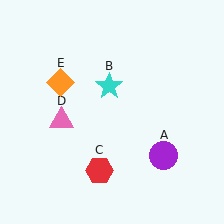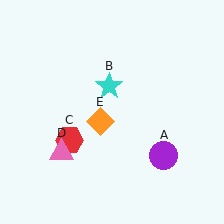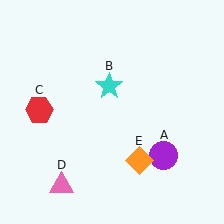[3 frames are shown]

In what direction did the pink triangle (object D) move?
The pink triangle (object D) moved down.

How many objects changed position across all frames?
3 objects changed position: red hexagon (object C), pink triangle (object D), orange diamond (object E).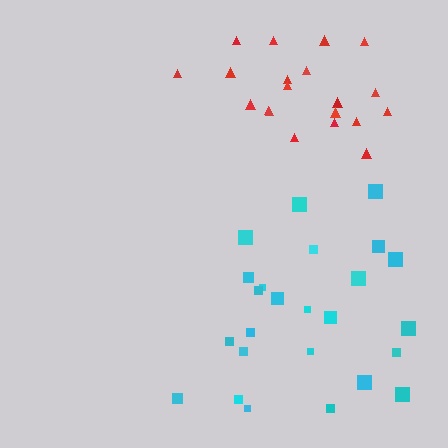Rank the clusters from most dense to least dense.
red, cyan.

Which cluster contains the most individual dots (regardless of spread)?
Cyan (26).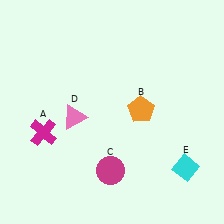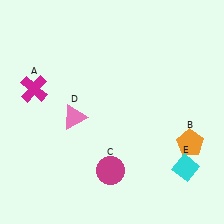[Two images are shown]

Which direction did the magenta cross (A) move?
The magenta cross (A) moved up.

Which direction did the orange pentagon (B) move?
The orange pentagon (B) moved right.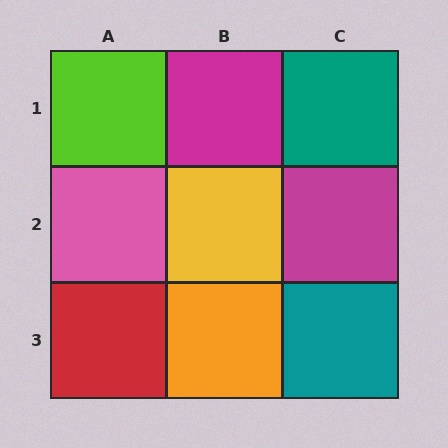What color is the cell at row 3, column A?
Red.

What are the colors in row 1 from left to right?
Lime, magenta, teal.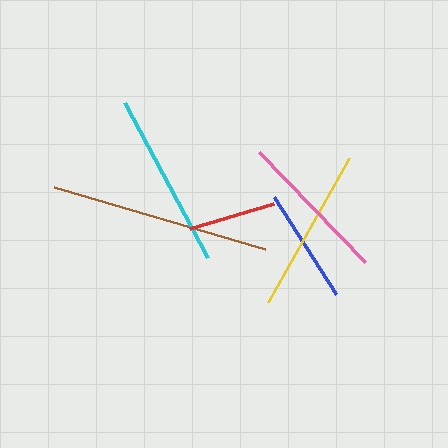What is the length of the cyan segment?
The cyan segment is approximately 176 pixels long.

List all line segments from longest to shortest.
From longest to shortest: brown, cyan, yellow, pink, blue, red.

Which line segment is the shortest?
The red line is the shortest at approximately 88 pixels.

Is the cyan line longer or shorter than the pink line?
The cyan line is longer than the pink line.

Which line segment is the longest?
The brown line is the longest at approximately 220 pixels.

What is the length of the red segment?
The red segment is approximately 88 pixels long.